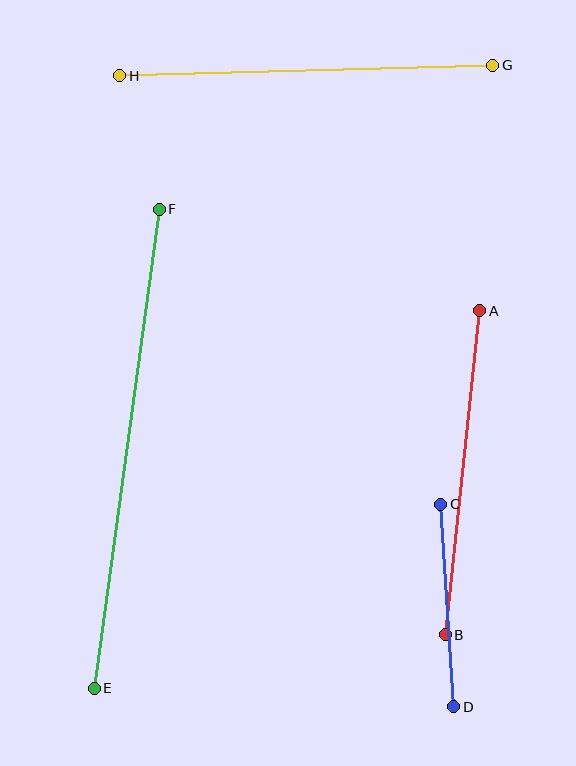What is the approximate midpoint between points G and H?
The midpoint is at approximately (306, 71) pixels.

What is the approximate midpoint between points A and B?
The midpoint is at approximately (462, 473) pixels.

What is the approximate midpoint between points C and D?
The midpoint is at approximately (447, 606) pixels.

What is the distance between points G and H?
The distance is approximately 373 pixels.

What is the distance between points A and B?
The distance is approximately 326 pixels.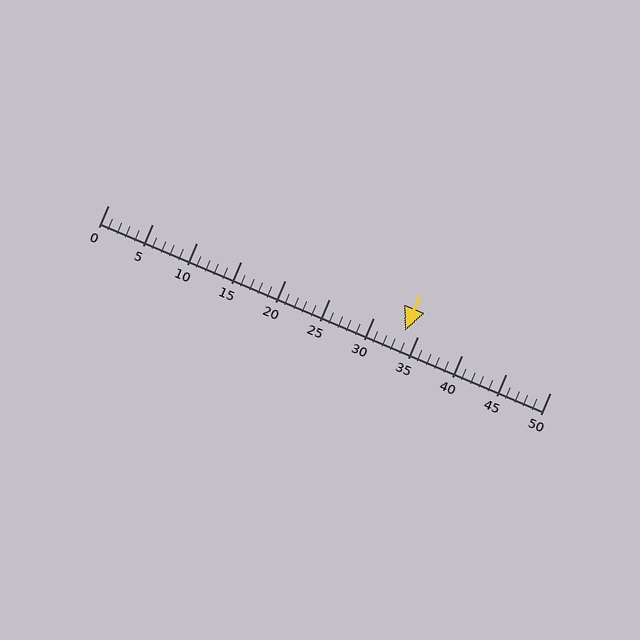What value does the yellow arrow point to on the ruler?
The yellow arrow points to approximately 34.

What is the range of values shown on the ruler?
The ruler shows values from 0 to 50.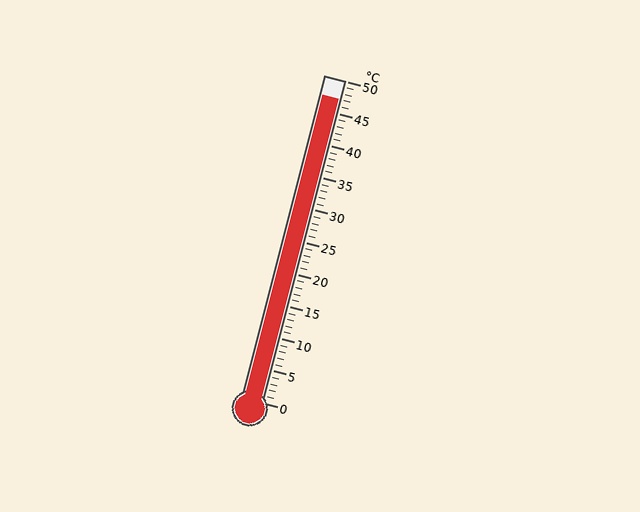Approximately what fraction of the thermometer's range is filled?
The thermometer is filled to approximately 95% of its range.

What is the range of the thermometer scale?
The thermometer scale ranges from 0°C to 50°C.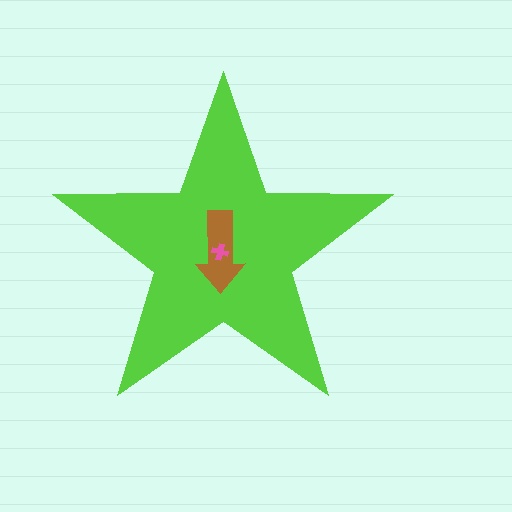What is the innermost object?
The pink cross.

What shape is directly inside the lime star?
The brown arrow.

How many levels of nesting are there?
3.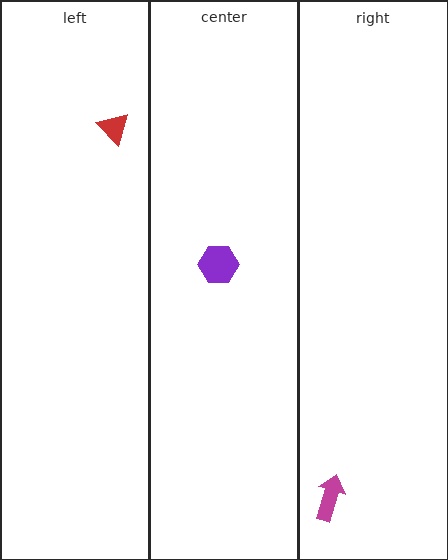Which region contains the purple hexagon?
The center region.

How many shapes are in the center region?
1.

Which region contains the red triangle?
The left region.